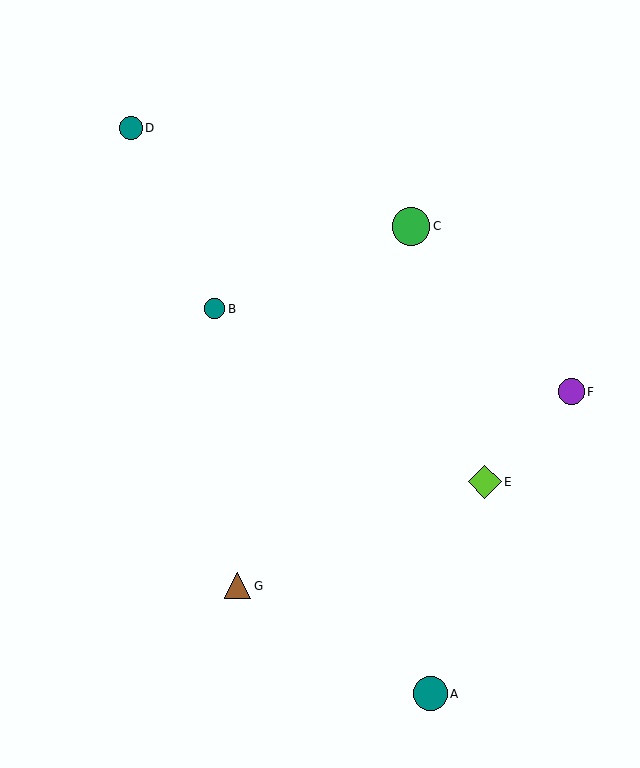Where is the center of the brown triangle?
The center of the brown triangle is at (237, 586).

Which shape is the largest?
The green circle (labeled C) is the largest.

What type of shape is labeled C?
Shape C is a green circle.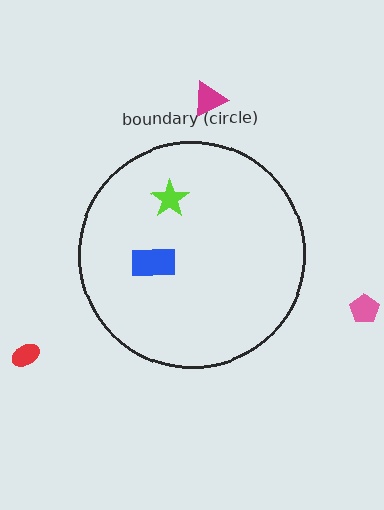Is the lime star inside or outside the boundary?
Inside.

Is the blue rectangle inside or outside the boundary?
Inside.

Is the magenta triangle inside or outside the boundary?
Outside.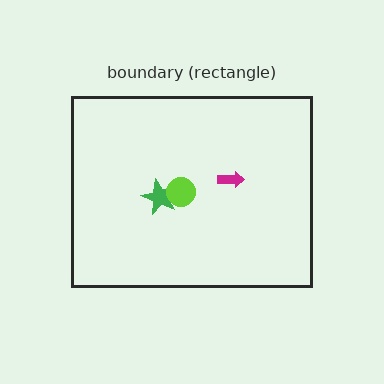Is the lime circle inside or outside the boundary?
Inside.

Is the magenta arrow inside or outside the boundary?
Inside.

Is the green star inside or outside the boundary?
Inside.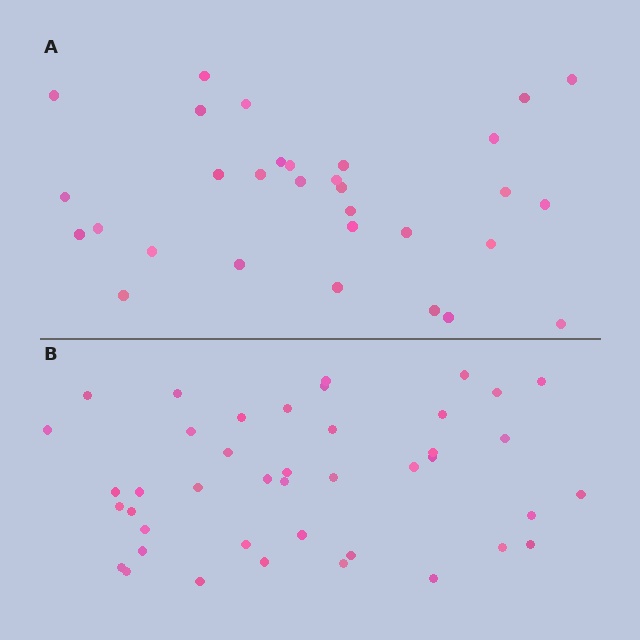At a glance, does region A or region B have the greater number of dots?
Region B (the bottom region) has more dots.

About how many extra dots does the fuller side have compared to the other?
Region B has roughly 12 or so more dots than region A.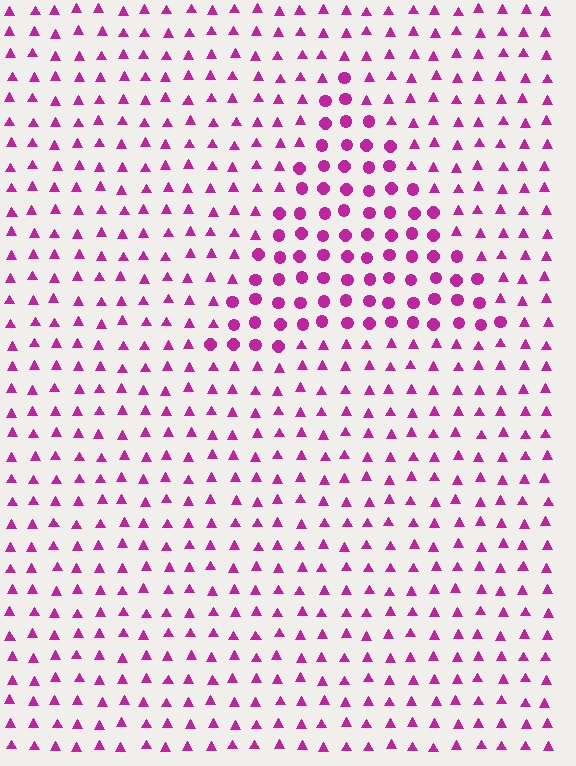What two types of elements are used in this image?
The image uses circles inside the triangle region and triangles outside it.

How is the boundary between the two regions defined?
The boundary is defined by a change in element shape: circles inside vs. triangles outside. All elements share the same color and spacing.